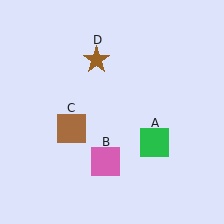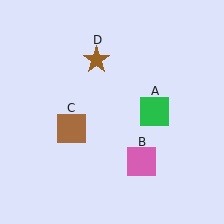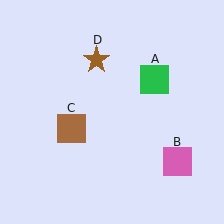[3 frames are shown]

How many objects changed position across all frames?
2 objects changed position: green square (object A), pink square (object B).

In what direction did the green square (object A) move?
The green square (object A) moved up.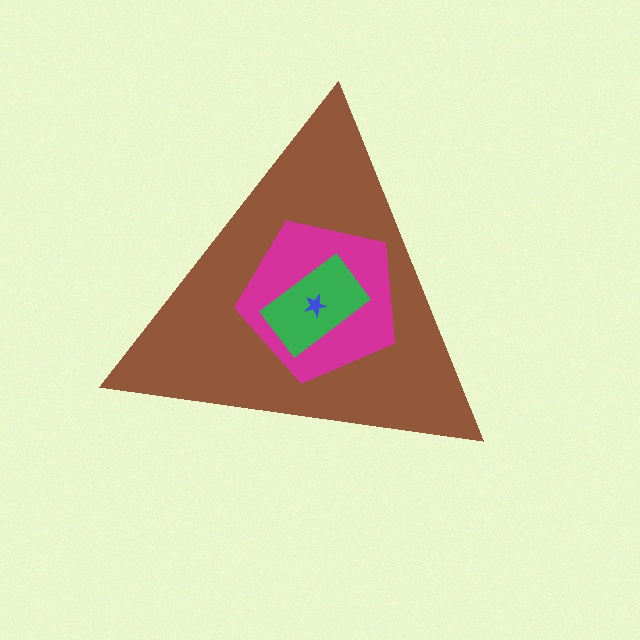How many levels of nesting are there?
4.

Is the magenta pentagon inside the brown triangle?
Yes.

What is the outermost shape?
The brown triangle.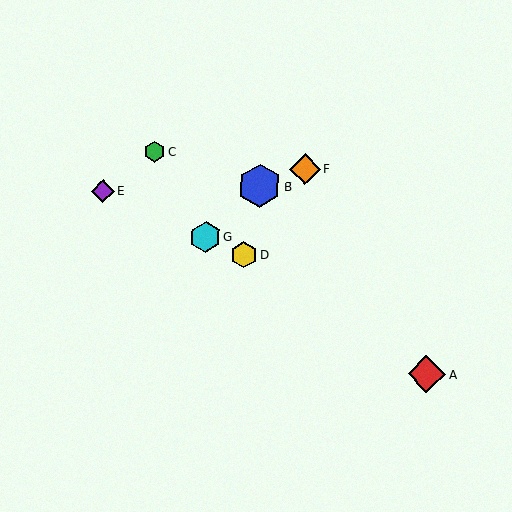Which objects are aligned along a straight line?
Objects D, E, G are aligned along a straight line.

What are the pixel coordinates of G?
Object G is at (206, 237).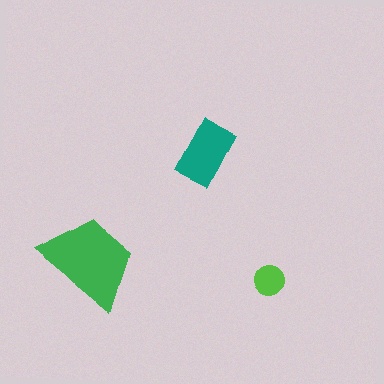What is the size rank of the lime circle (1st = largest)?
3rd.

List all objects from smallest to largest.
The lime circle, the teal rectangle, the green trapezoid.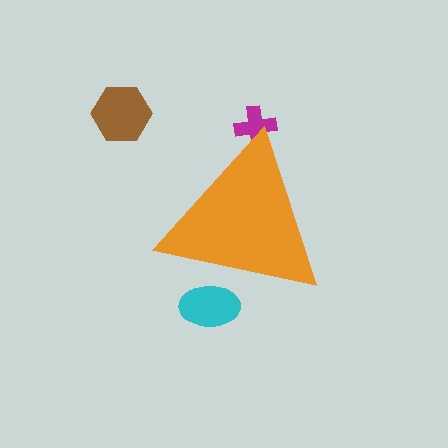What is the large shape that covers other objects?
An orange triangle.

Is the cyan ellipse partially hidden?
Yes, the cyan ellipse is partially hidden behind the orange triangle.